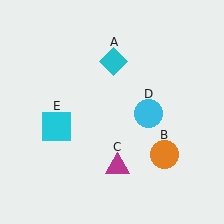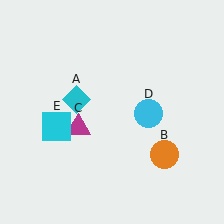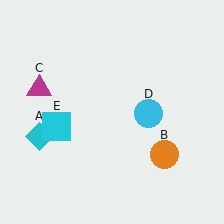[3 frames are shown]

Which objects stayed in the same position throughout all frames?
Orange circle (object B) and cyan circle (object D) and cyan square (object E) remained stationary.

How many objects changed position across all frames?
2 objects changed position: cyan diamond (object A), magenta triangle (object C).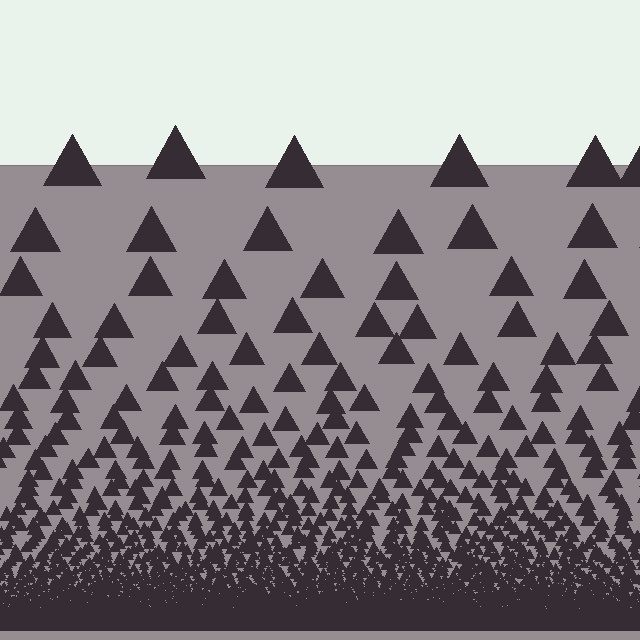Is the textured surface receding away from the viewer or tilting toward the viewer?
The surface appears to tilt toward the viewer. Texture elements get larger and sparser toward the top.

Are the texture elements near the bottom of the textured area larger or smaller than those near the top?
Smaller. The gradient is inverted — elements near the bottom are smaller and denser.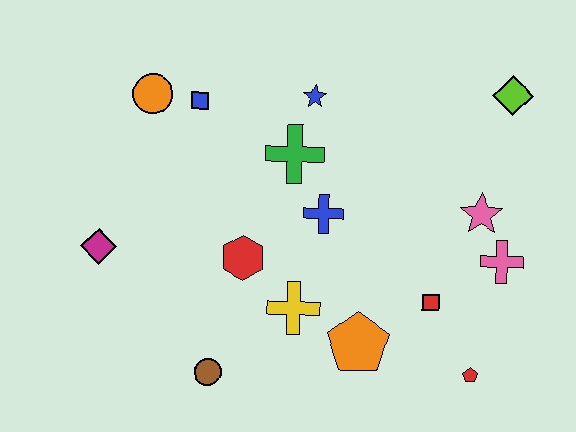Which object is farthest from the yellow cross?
The lime diamond is farthest from the yellow cross.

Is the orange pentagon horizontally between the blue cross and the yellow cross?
No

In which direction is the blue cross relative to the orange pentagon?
The blue cross is above the orange pentagon.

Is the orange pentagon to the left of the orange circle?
No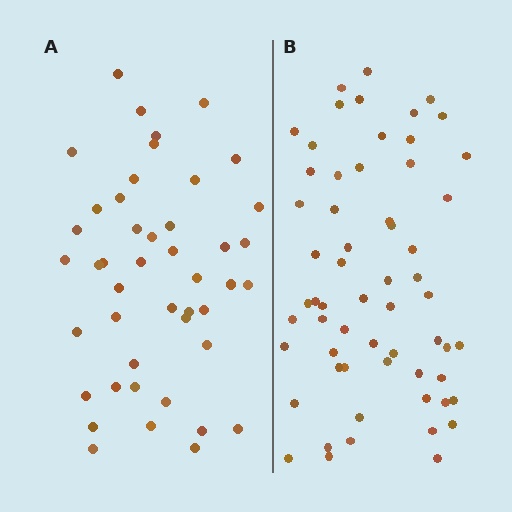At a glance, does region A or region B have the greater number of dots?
Region B (the right region) has more dots.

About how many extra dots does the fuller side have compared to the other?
Region B has approximately 15 more dots than region A.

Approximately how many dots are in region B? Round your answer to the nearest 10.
About 60 dots.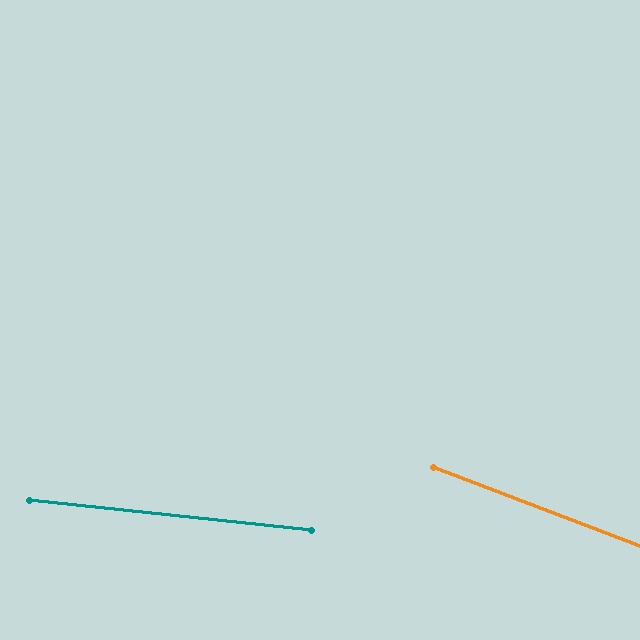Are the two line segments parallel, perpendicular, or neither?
Neither parallel nor perpendicular — they differ by about 15°.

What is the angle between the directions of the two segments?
Approximately 15 degrees.